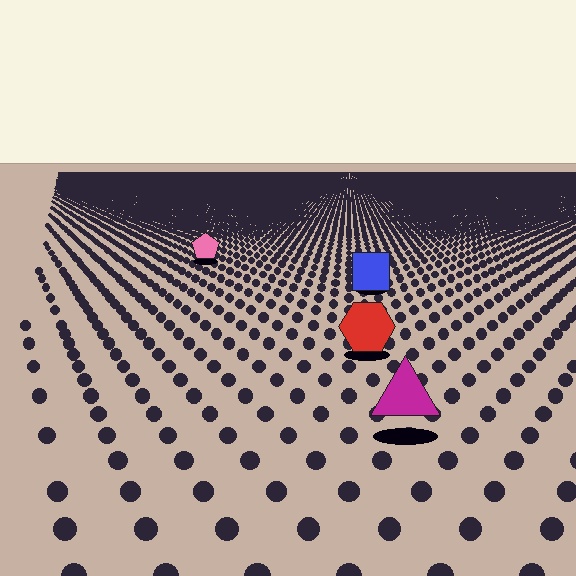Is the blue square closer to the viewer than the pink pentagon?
Yes. The blue square is closer — you can tell from the texture gradient: the ground texture is coarser near it.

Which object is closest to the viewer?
The magenta triangle is closest. The texture marks near it are larger and more spread out.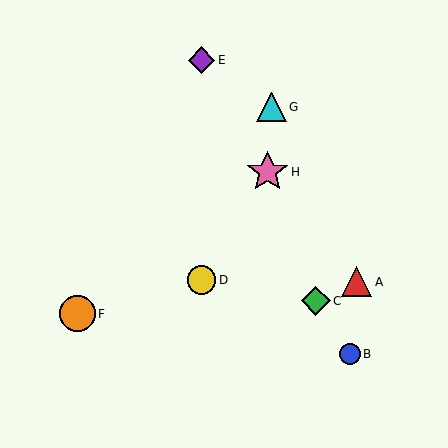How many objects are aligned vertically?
2 objects (D, E) are aligned vertically.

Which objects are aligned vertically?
Objects D, E are aligned vertically.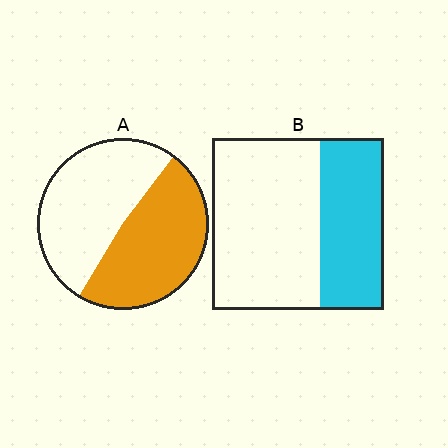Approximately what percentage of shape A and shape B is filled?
A is approximately 50% and B is approximately 35%.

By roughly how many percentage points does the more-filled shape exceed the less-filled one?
By roughly 10 percentage points (A over B).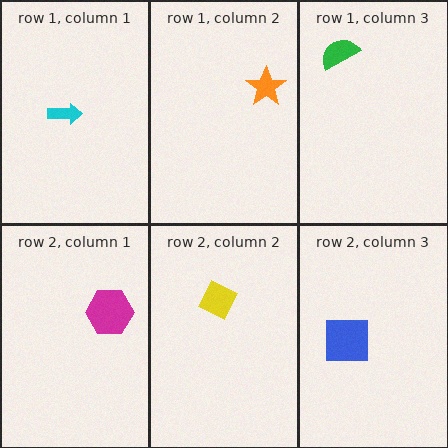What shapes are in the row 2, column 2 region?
The yellow diamond.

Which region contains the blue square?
The row 2, column 3 region.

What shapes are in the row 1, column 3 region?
The green semicircle.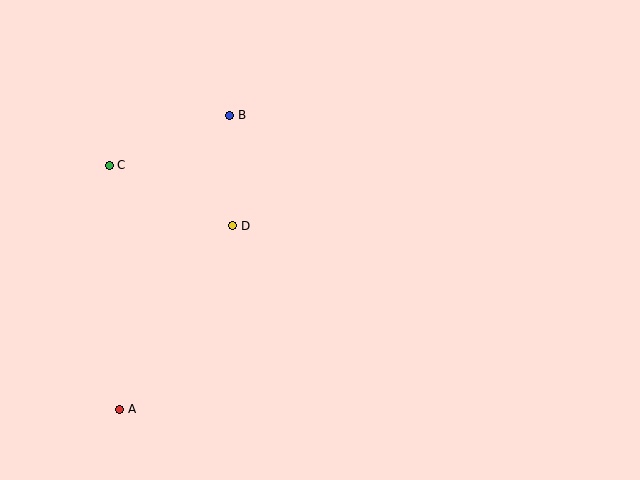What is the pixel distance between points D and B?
The distance between D and B is 111 pixels.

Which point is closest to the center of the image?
Point D at (233, 226) is closest to the center.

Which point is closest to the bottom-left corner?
Point A is closest to the bottom-left corner.